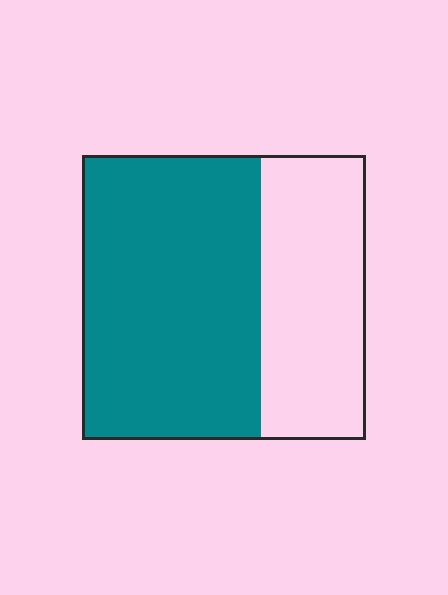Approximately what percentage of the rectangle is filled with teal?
Approximately 65%.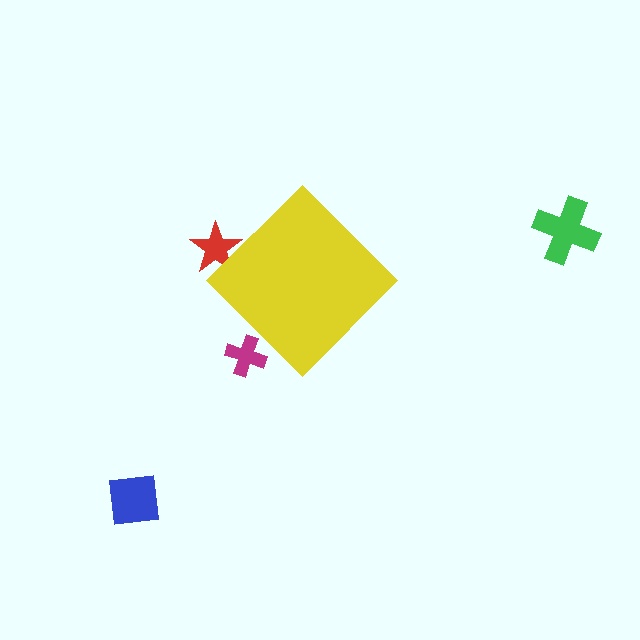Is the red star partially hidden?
Yes, the red star is partially hidden behind the yellow diamond.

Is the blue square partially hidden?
No, the blue square is fully visible.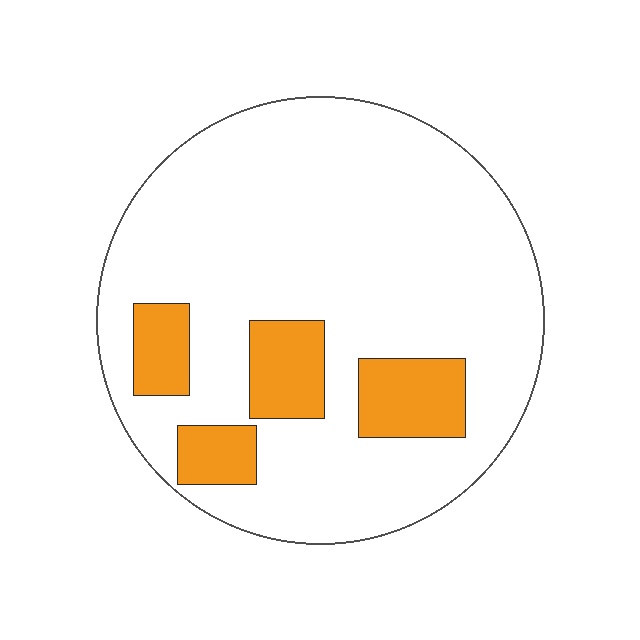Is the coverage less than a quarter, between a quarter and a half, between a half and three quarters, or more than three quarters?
Less than a quarter.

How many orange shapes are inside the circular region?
4.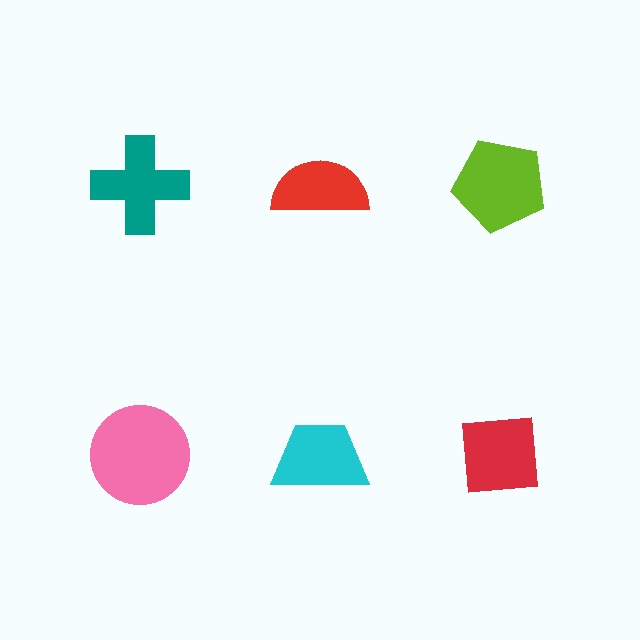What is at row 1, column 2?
A red semicircle.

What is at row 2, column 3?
A red square.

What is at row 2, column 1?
A pink circle.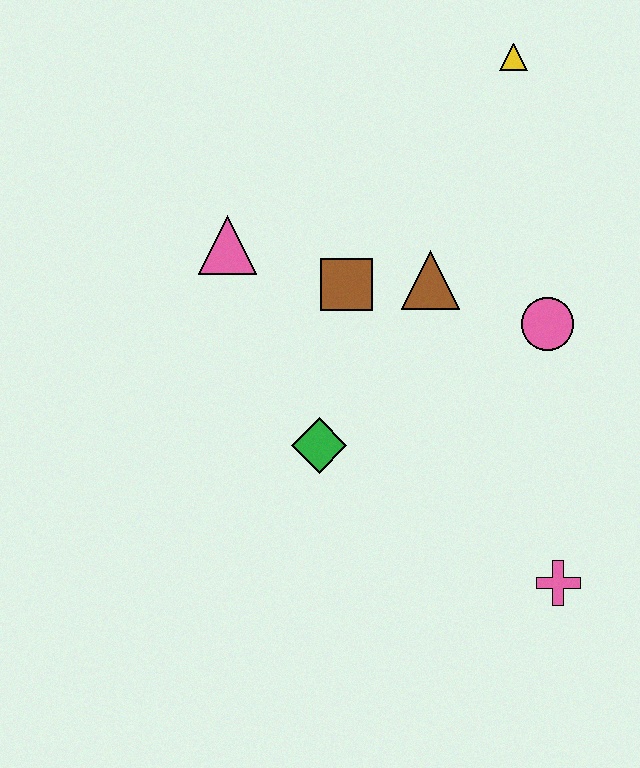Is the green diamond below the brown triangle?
Yes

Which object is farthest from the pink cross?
The yellow triangle is farthest from the pink cross.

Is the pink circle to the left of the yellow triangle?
No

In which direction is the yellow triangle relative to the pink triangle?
The yellow triangle is to the right of the pink triangle.